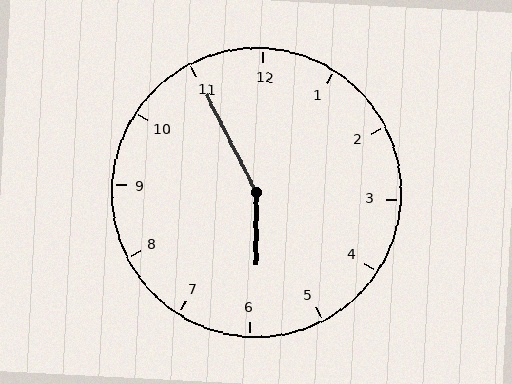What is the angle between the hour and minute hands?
Approximately 152 degrees.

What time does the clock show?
5:55.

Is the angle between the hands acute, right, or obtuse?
It is obtuse.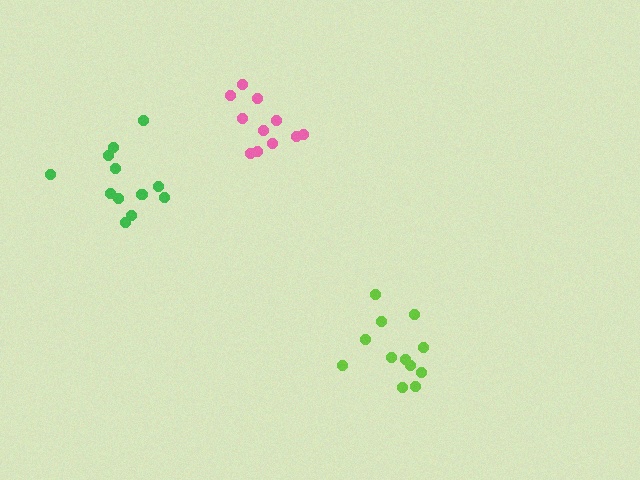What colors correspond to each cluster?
The clusters are colored: pink, lime, green.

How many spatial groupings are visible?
There are 3 spatial groupings.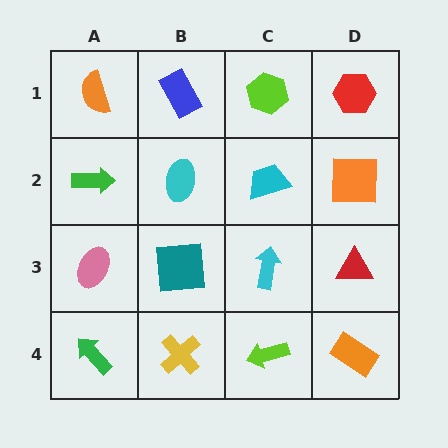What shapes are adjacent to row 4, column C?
A cyan arrow (row 3, column C), a yellow cross (row 4, column B), an orange rectangle (row 4, column D).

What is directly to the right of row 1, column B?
A lime hexagon.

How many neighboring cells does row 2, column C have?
4.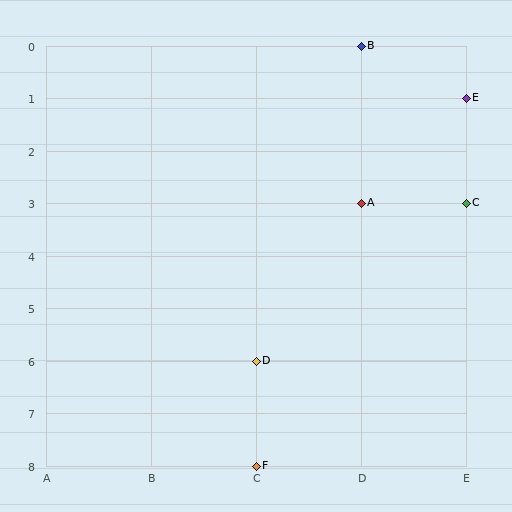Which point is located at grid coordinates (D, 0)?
Point B is at (D, 0).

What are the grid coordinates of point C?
Point C is at grid coordinates (E, 3).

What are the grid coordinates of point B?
Point B is at grid coordinates (D, 0).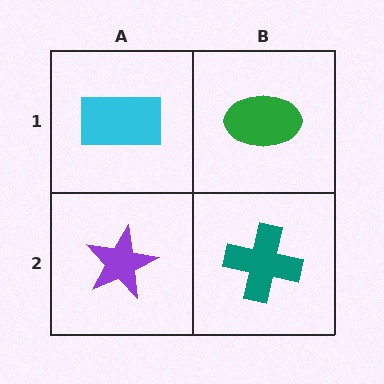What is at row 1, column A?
A cyan rectangle.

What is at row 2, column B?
A teal cross.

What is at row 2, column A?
A purple star.